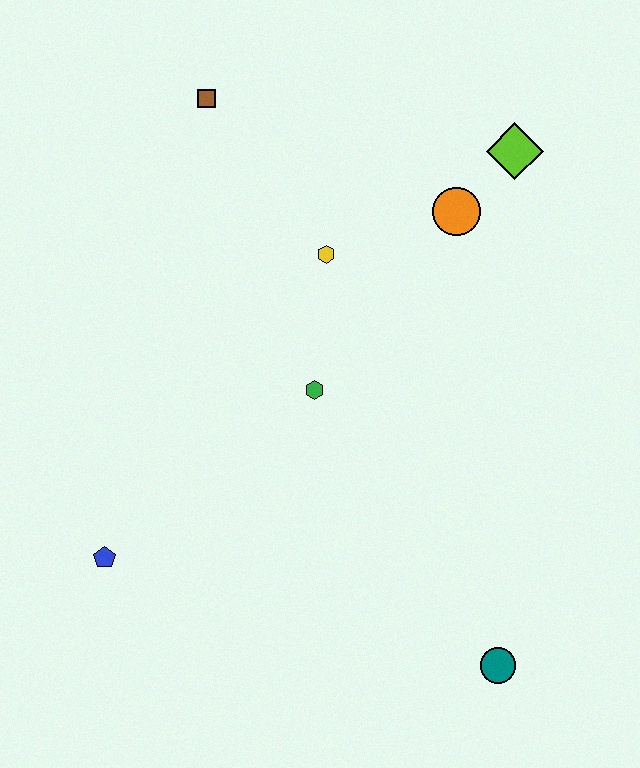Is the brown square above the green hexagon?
Yes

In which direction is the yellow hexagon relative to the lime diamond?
The yellow hexagon is to the left of the lime diamond.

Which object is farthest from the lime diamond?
The blue pentagon is farthest from the lime diamond.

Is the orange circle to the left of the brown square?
No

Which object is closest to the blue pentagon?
The green hexagon is closest to the blue pentagon.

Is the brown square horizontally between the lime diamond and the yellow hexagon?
No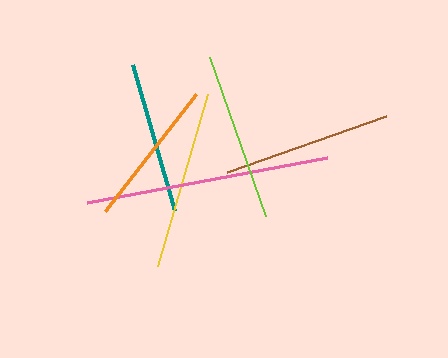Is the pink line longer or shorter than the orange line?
The pink line is longer than the orange line.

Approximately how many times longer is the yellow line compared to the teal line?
The yellow line is approximately 1.2 times the length of the teal line.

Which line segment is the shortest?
The orange line is the shortest at approximately 148 pixels.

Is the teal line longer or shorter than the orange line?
The teal line is longer than the orange line.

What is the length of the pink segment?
The pink segment is approximately 244 pixels long.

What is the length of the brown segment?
The brown segment is approximately 169 pixels long.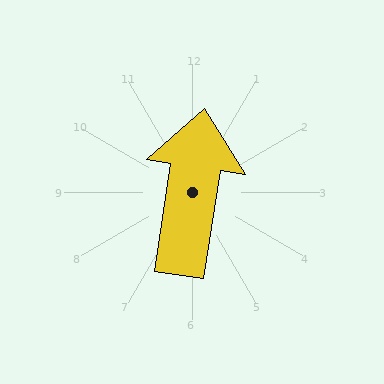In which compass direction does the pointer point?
North.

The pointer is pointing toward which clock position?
Roughly 12 o'clock.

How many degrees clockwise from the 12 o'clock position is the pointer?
Approximately 9 degrees.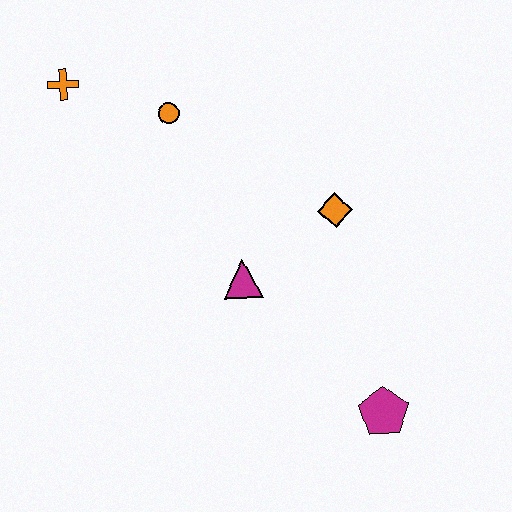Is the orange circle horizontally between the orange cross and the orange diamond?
Yes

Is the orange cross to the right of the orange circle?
No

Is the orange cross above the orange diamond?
Yes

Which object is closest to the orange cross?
The orange circle is closest to the orange cross.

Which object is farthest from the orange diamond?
The orange cross is farthest from the orange diamond.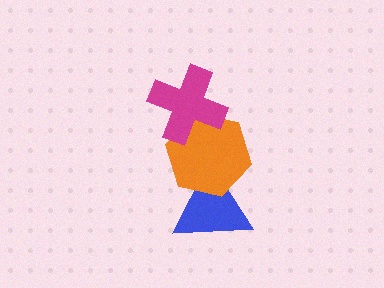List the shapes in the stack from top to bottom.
From top to bottom: the magenta cross, the orange hexagon, the blue triangle.